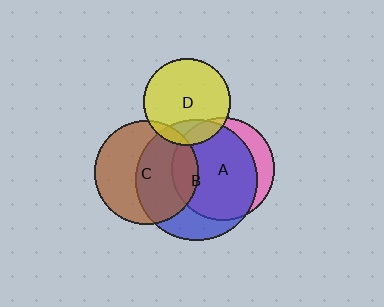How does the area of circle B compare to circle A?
Approximately 1.4 times.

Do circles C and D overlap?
Yes.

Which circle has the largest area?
Circle B (blue).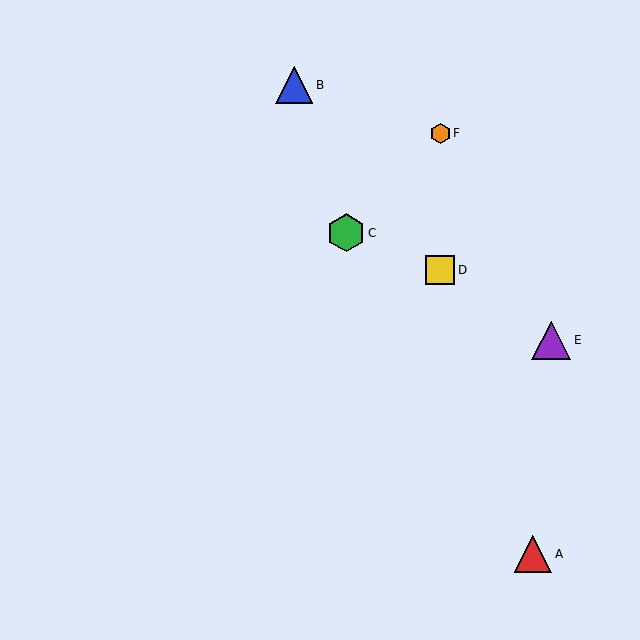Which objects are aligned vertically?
Objects D, F are aligned vertically.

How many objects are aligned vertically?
2 objects (D, F) are aligned vertically.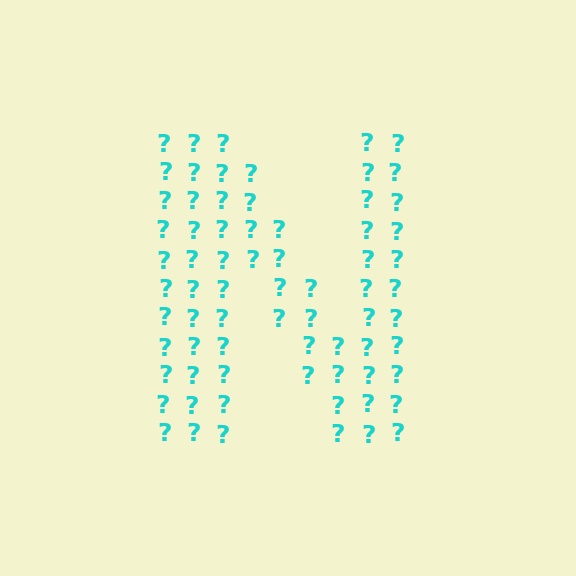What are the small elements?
The small elements are question marks.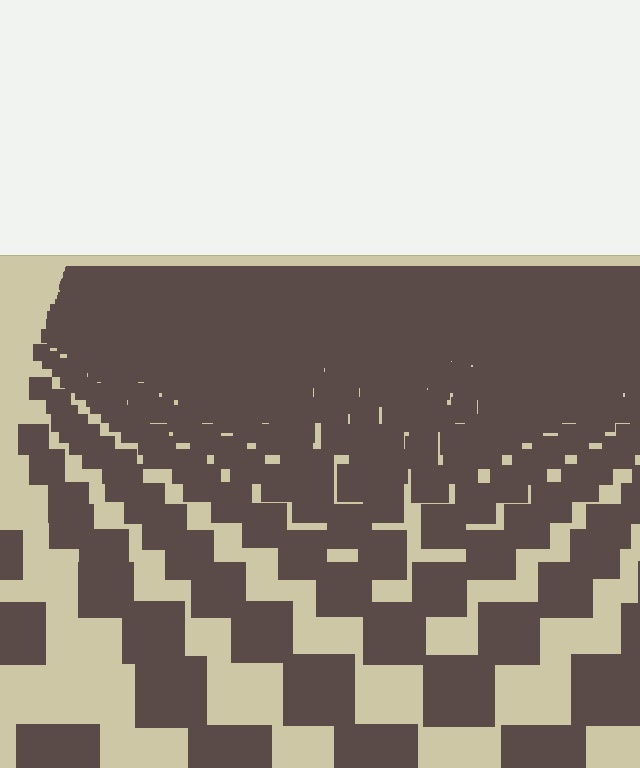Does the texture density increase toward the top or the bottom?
Density increases toward the top.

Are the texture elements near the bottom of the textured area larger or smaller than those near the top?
Larger. Near the bottom, elements are closer to the viewer and appear at a bigger on-screen size.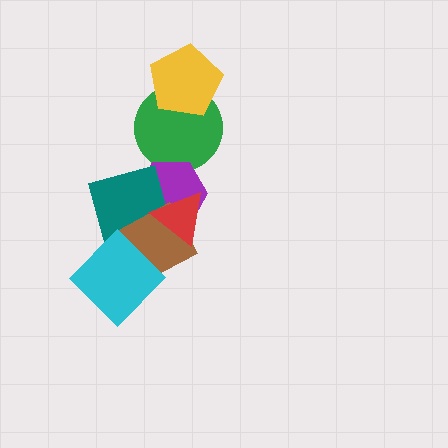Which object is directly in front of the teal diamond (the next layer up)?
The brown diamond is directly in front of the teal diamond.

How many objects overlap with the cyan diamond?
2 objects overlap with the cyan diamond.